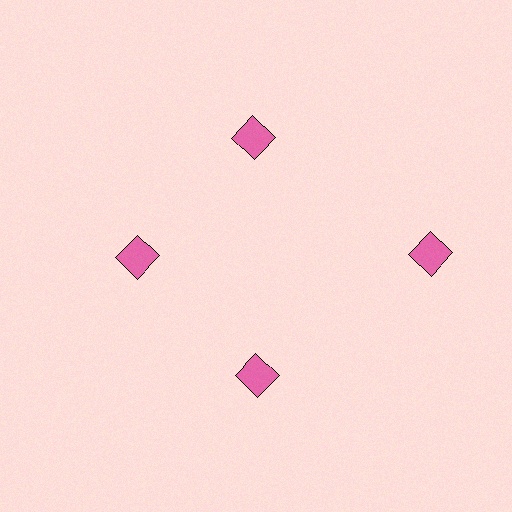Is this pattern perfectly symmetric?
No. The 4 pink diamonds are arranged in a ring, but one element near the 3 o'clock position is pushed outward from the center, breaking the 4-fold rotational symmetry.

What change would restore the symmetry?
The symmetry would be restored by moving it inward, back onto the ring so that all 4 diamonds sit at equal angles and equal distance from the center.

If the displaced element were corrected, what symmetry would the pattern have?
It would have 4-fold rotational symmetry — the pattern would map onto itself every 90 degrees.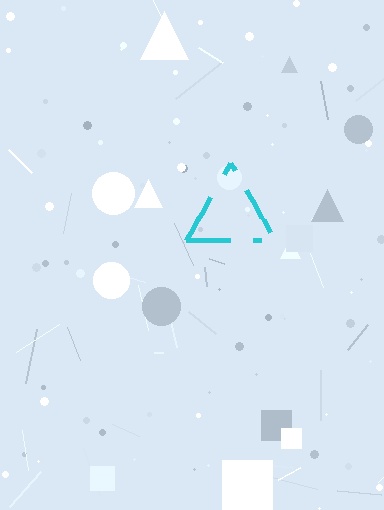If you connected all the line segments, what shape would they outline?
They would outline a triangle.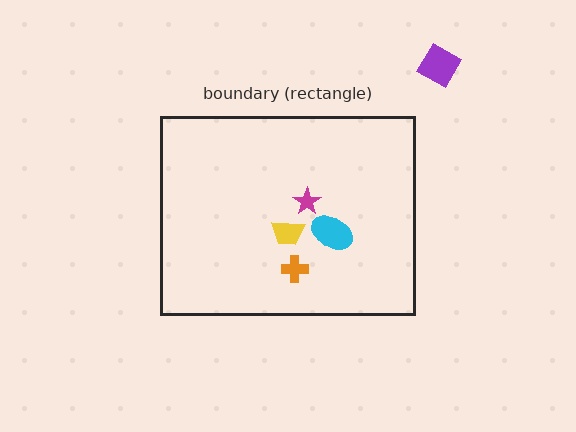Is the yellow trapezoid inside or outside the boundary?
Inside.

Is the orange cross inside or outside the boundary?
Inside.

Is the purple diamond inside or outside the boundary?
Outside.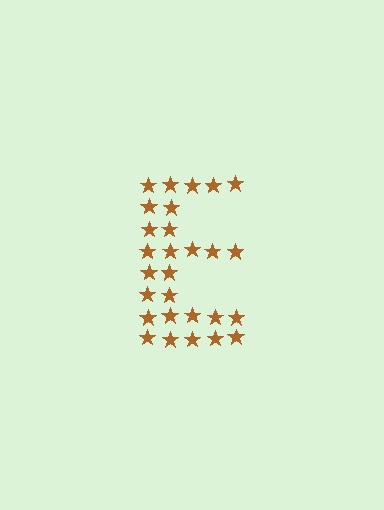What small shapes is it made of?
It is made of small stars.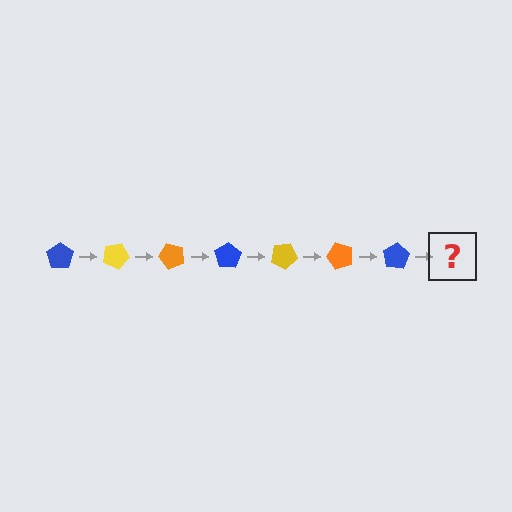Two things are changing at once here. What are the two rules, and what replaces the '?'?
The two rules are that it rotates 25 degrees each step and the color cycles through blue, yellow, and orange. The '?' should be a yellow pentagon, rotated 175 degrees from the start.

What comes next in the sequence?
The next element should be a yellow pentagon, rotated 175 degrees from the start.